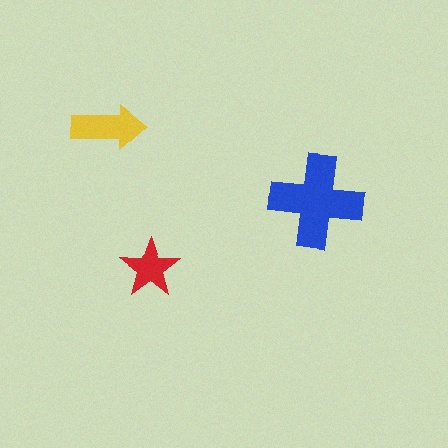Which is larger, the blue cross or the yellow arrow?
The blue cross.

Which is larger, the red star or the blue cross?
The blue cross.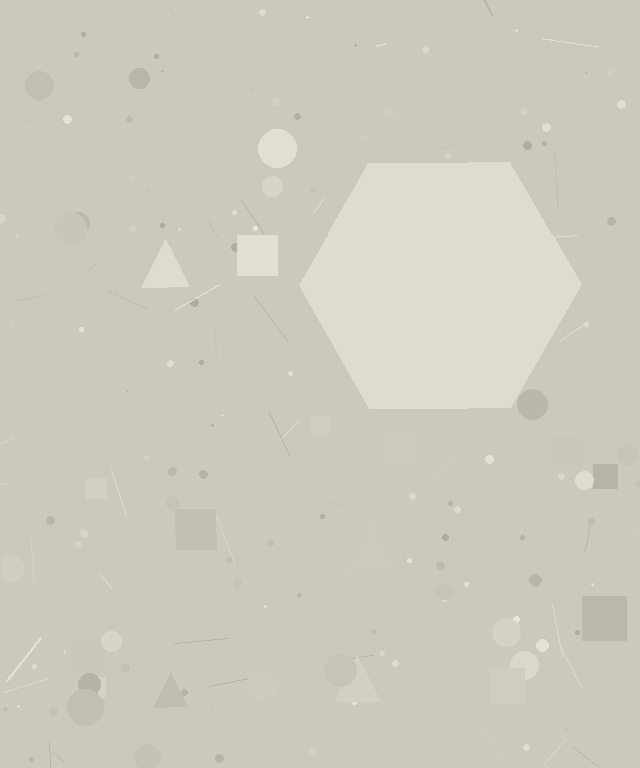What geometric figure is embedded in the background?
A hexagon is embedded in the background.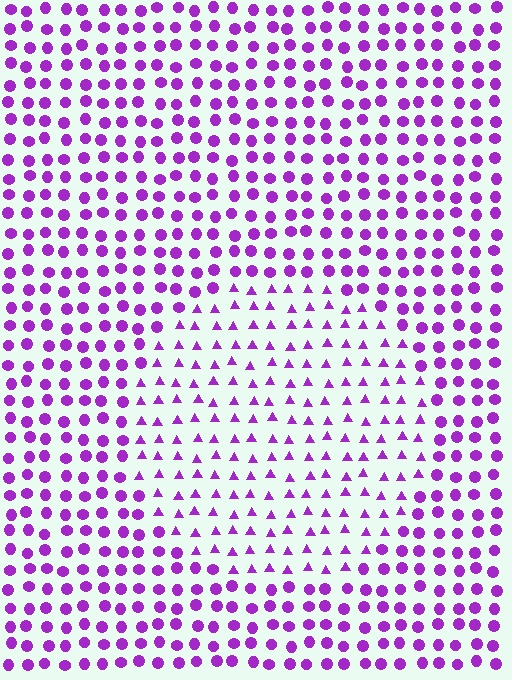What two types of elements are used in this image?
The image uses triangles inside the circle region and circles outside it.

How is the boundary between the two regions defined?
The boundary is defined by a change in element shape: triangles inside vs. circles outside. All elements share the same color and spacing.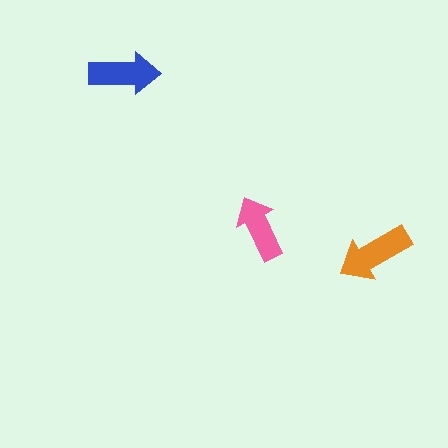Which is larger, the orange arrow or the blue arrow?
The orange one.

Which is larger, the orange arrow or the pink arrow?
The orange one.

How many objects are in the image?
There are 3 objects in the image.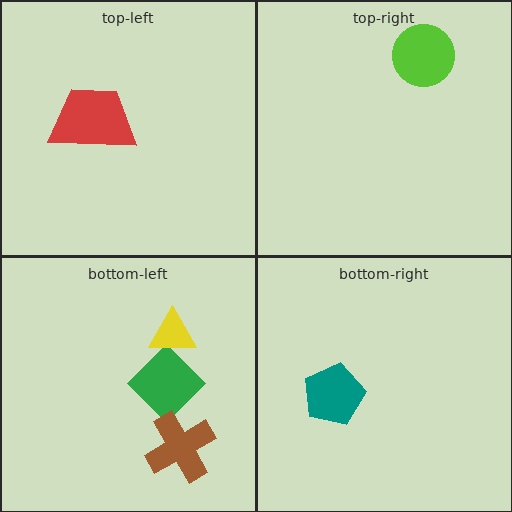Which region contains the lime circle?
The top-right region.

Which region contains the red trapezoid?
The top-left region.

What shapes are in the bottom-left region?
The green diamond, the yellow triangle, the brown cross.